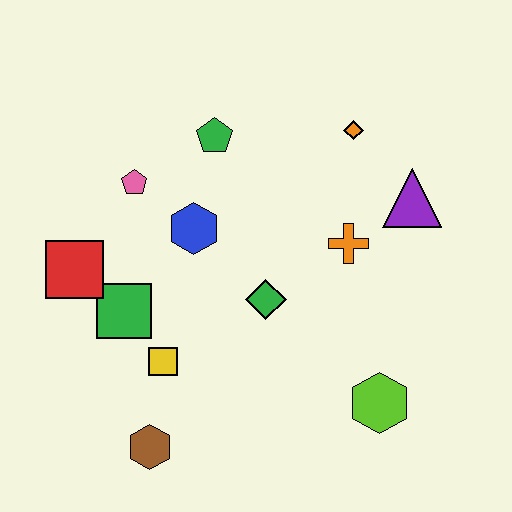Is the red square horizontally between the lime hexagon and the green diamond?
No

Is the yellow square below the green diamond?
Yes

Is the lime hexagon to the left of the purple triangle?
Yes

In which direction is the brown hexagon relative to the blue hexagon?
The brown hexagon is below the blue hexagon.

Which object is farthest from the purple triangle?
The brown hexagon is farthest from the purple triangle.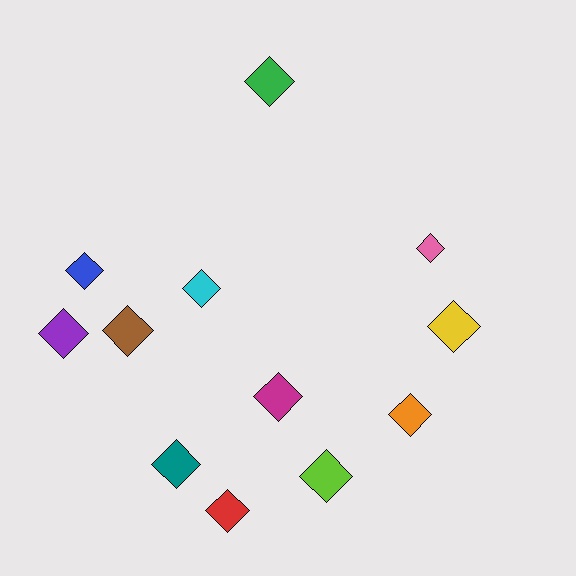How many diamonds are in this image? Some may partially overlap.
There are 12 diamonds.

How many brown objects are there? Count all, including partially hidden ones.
There is 1 brown object.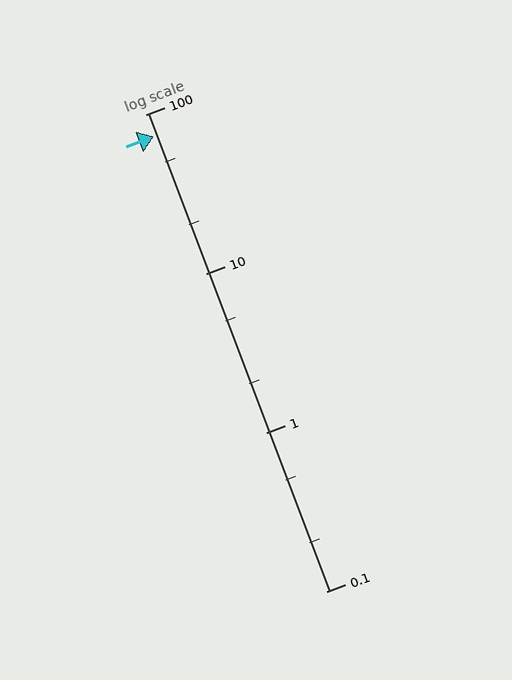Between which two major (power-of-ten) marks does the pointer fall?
The pointer is between 10 and 100.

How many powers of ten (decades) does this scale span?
The scale spans 3 decades, from 0.1 to 100.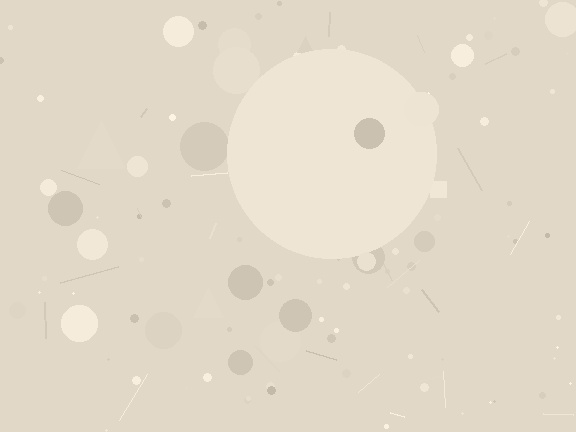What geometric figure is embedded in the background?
A circle is embedded in the background.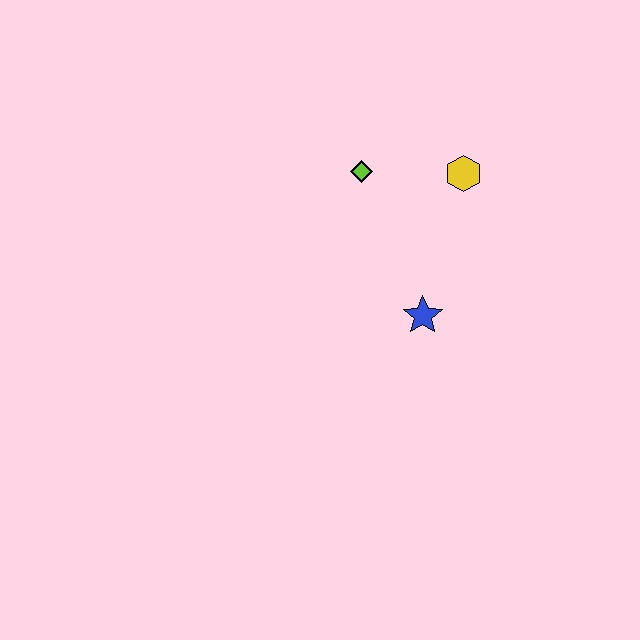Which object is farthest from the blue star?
The lime diamond is farthest from the blue star.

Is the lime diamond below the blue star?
No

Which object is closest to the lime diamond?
The yellow hexagon is closest to the lime diamond.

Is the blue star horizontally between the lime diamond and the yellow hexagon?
Yes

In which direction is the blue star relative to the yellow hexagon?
The blue star is below the yellow hexagon.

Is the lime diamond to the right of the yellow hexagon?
No